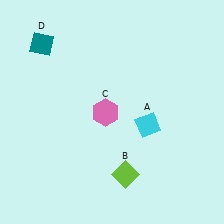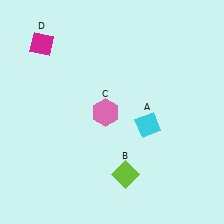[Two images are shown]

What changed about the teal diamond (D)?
In Image 1, D is teal. In Image 2, it changed to magenta.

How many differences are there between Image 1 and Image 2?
There is 1 difference between the two images.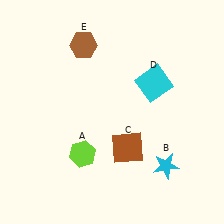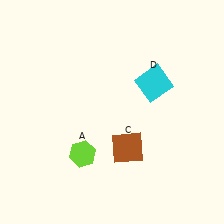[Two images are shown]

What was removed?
The cyan star (B), the brown hexagon (E) were removed in Image 2.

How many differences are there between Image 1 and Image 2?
There are 2 differences between the two images.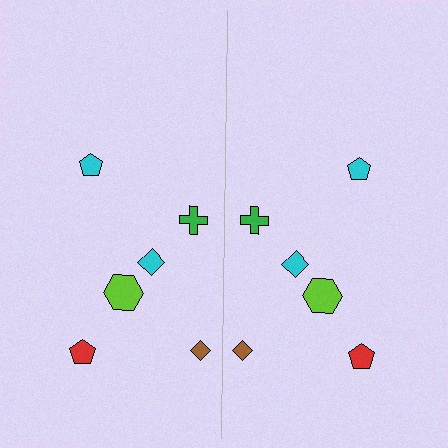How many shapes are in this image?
There are 12 shapes in this image.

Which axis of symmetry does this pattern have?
The pattern has a vertical axis of symmetry running through the center of the image.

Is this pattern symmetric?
Yes, this pattern has bilateral (reflection) symmetry.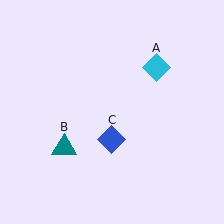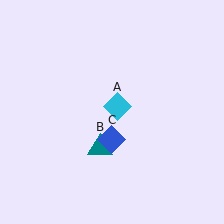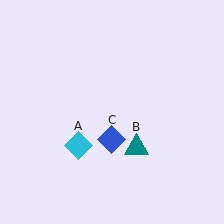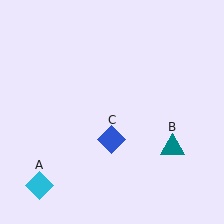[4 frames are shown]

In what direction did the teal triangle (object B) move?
The teal triangle (object B) moved right.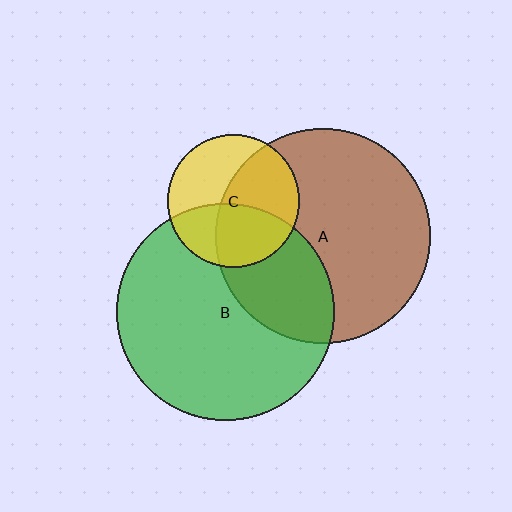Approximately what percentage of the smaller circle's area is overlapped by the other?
Approximately 40%.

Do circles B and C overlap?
Yes.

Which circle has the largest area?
Circle B (green).